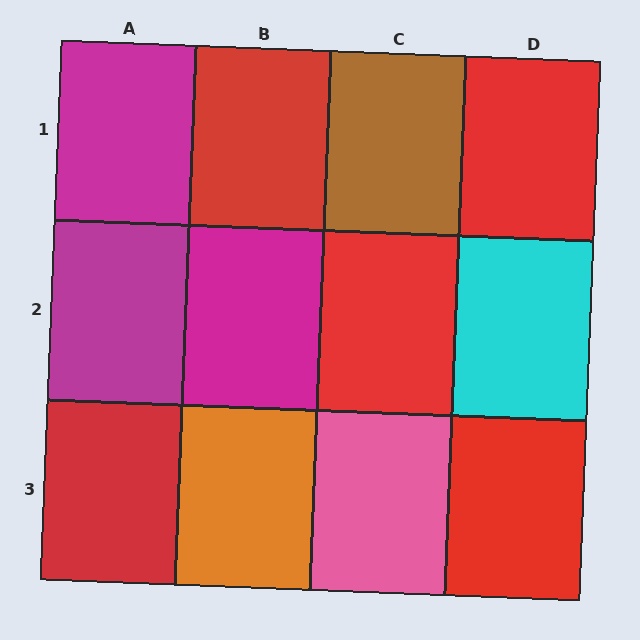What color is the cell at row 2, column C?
Red.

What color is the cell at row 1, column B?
Red.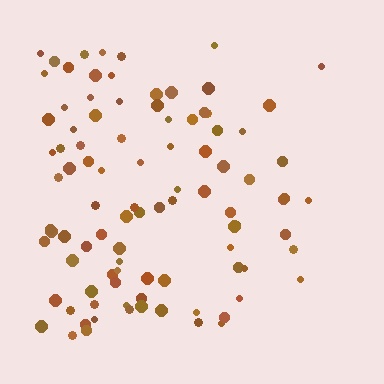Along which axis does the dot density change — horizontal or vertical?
Horizontal.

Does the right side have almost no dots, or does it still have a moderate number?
Still a moderate number, just noticeably fewer than the left.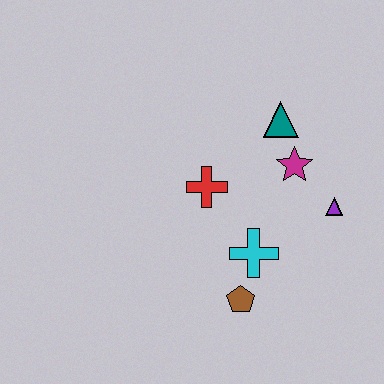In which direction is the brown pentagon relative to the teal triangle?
The brown pentagon is below the teal triangle.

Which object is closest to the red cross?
The cyan cross is closest to the red cross.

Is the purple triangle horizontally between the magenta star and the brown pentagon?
No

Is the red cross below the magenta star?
Yes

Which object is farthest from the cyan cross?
The teal triangle is farthest from the cyan cross.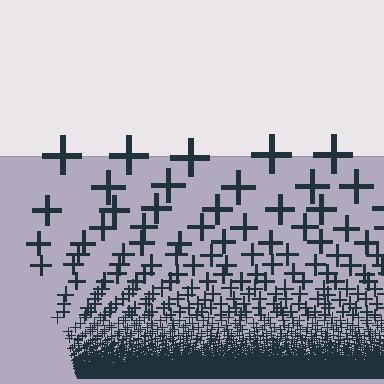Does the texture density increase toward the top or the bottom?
Density increases toward the bottom.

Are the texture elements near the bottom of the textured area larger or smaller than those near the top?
Smaller. The gradient is inverted — elements near the bottom are smaller and denser.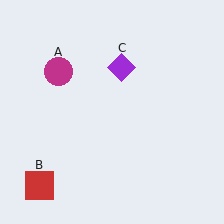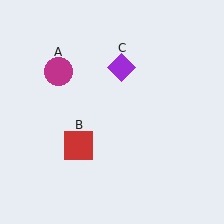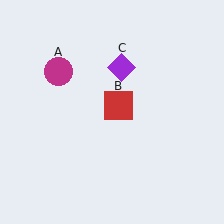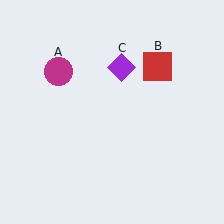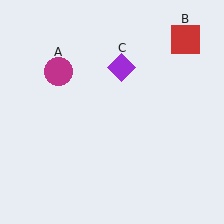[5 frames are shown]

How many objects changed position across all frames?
1 object changed position: red square (object B).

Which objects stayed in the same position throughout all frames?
Magenta circle (object A) and purple diamond (object C) remained stationary.